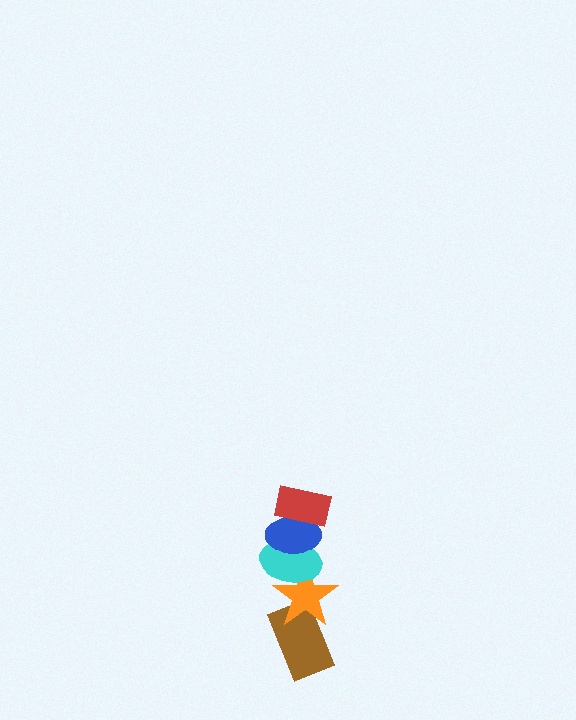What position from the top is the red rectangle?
The red rectangle is 1st from the top.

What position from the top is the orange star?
The orange star is 4th from the top.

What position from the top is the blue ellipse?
The blue ellipse is 2nd from the top.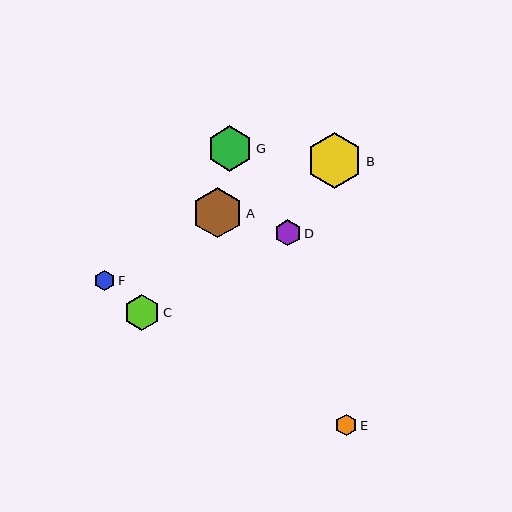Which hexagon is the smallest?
Hexagon F is the smallest with a size of approximately 21 pixels.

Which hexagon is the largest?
Hexagon B is the largest with a size of approximately 56 pixels.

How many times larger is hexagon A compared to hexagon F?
Hexagon A is approximately 2.4 times the size of hexagon F.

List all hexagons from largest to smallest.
From largest to smallest: B, A, G, C, D, E, F.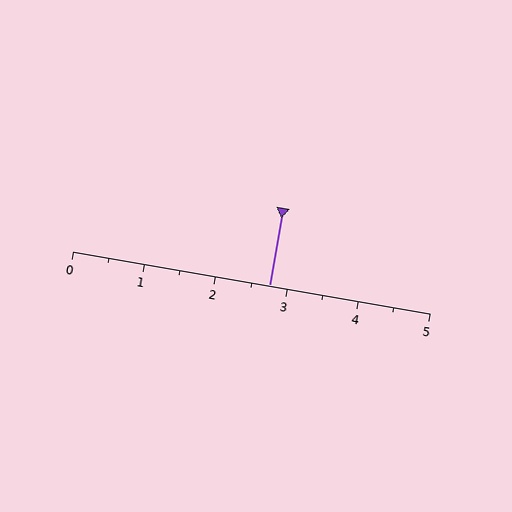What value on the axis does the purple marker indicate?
The marker indicates approximately 2.8.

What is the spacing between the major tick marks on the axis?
The major ticks are spaced 1 apart.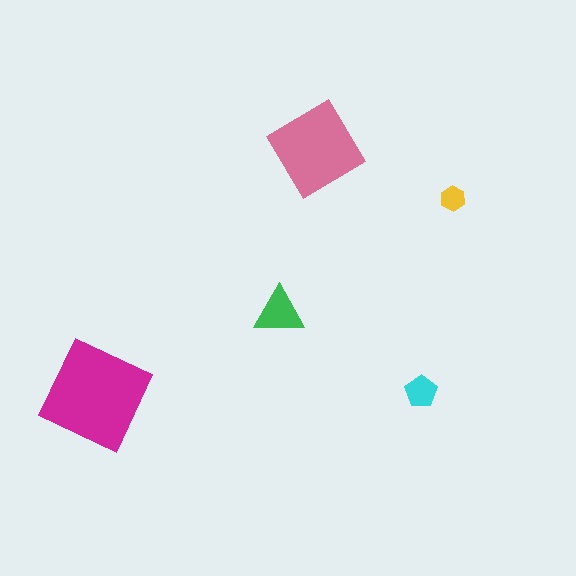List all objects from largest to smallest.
The magenta diamond, the pink diamond, the green triangle, the cyan pentagon, the yellow hexagon.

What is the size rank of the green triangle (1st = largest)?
3rd.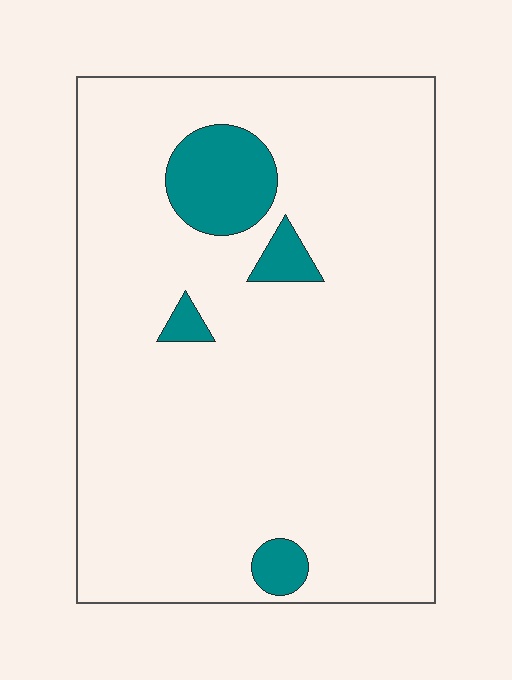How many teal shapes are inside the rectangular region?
4.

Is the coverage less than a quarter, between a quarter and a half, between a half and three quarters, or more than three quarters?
Less than a quarter.